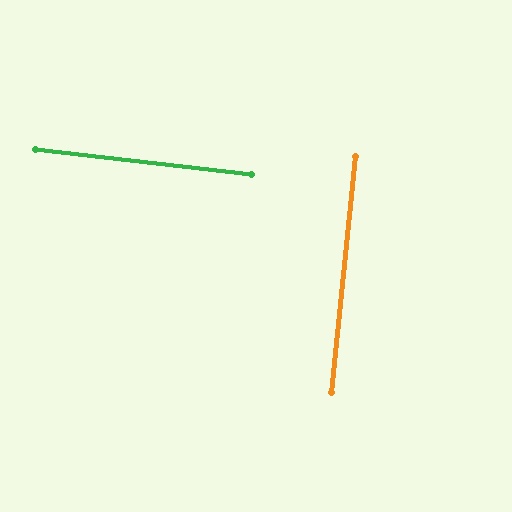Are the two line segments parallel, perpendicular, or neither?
Perpendicular — they meet at approximately 89°.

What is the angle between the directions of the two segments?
Approximately 89 degrees.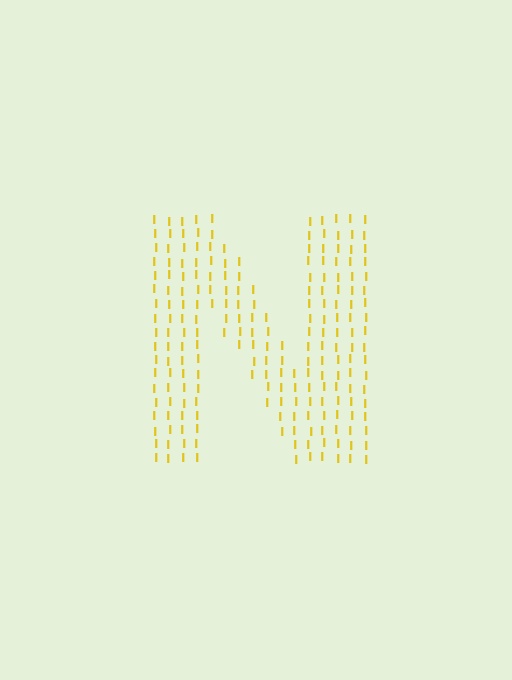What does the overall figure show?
The overall figure shows the letter N.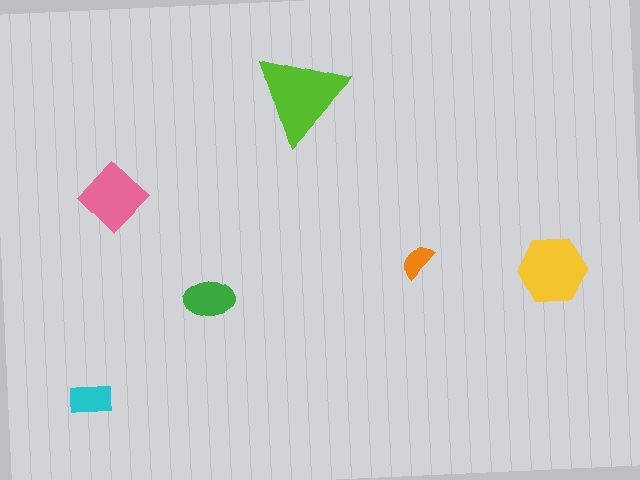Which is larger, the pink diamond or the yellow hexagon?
The yellow hexagon.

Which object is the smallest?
The orange semicircle.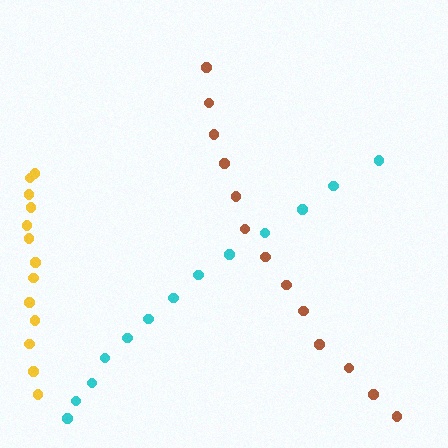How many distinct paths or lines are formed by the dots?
There are 3 distinct paths.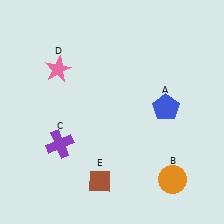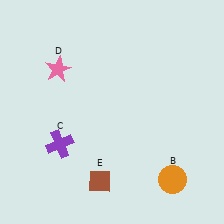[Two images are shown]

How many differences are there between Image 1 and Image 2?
There is 1 difference between the two images.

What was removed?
The blue pentagon (A) was removed in Image 2.